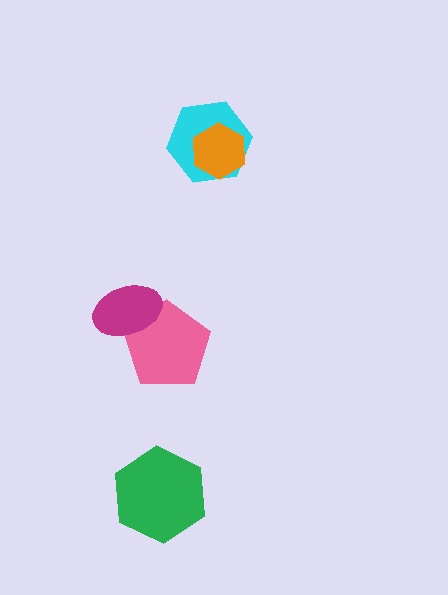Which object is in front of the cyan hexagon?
The orange hexagon is in front of the cyan hexagon.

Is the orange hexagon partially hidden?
No, no other shape covers it.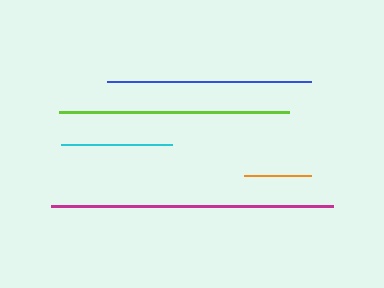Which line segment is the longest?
The magenta line is the longest at approximately 282 pixels.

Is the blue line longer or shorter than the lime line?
The lime line is longer than the blue line.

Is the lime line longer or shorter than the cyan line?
The lime line is longer than the cyan line.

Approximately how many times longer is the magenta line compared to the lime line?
The magenta line is approximately 1.2 times the length of the lime line.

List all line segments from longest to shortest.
From longest to shortest: magenta, lime, blue, cyan, orange.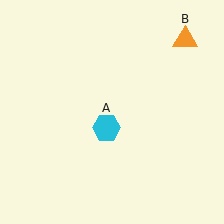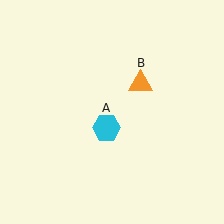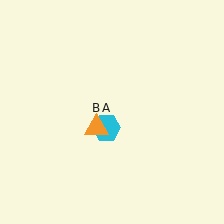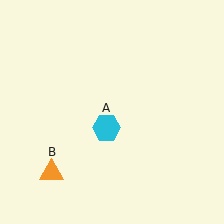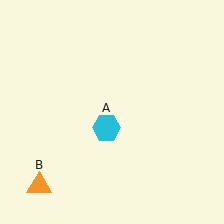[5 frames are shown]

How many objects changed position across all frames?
1 object changed position: orange triangle (object B).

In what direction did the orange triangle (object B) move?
The orange triangle (object B) moved down and to the left.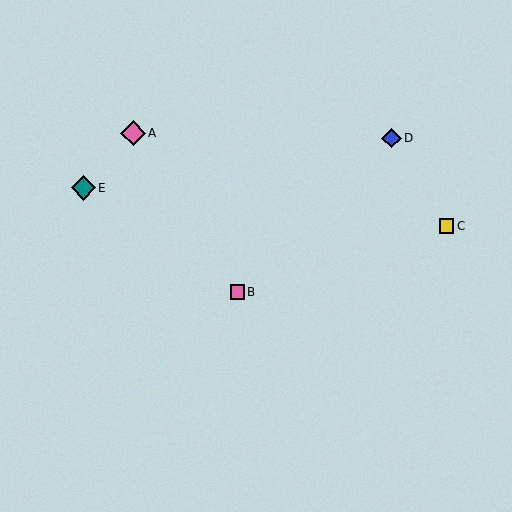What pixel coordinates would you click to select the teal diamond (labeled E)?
Click at (83, 188) to select the teal diamond E.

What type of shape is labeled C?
Shape C is a yellow square.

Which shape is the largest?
The pink diamond (labeled A) is the largest.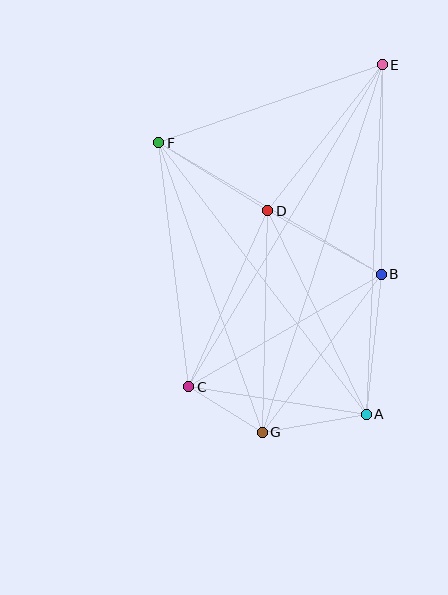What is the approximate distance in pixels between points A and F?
The distance between A and F is approximately 341 pixels.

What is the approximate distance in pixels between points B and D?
The distance between B and D is approximately 130 pixels.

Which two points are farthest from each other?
Points E and G are farthest from each other.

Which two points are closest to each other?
Points C and G are closest to each other.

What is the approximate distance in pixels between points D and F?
The distance between D and F is approximately 128 pixels.